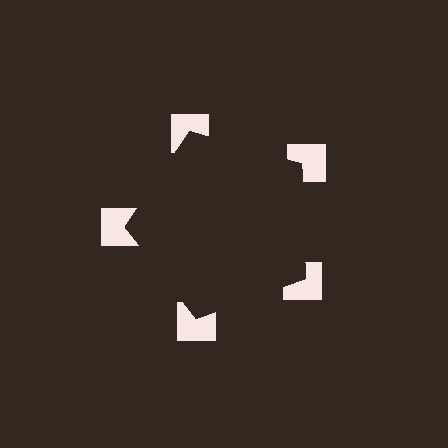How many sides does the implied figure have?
5 sides.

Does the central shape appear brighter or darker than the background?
It typically appears slightly darker than the background, even though no actual brightness change is drawn.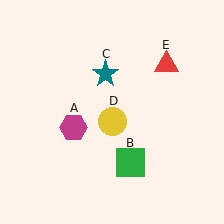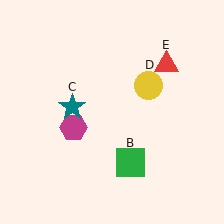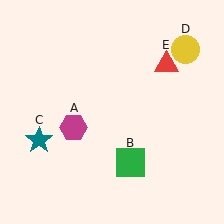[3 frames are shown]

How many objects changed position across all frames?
2 objects changed position: teal star (object C), yellow circle (object D).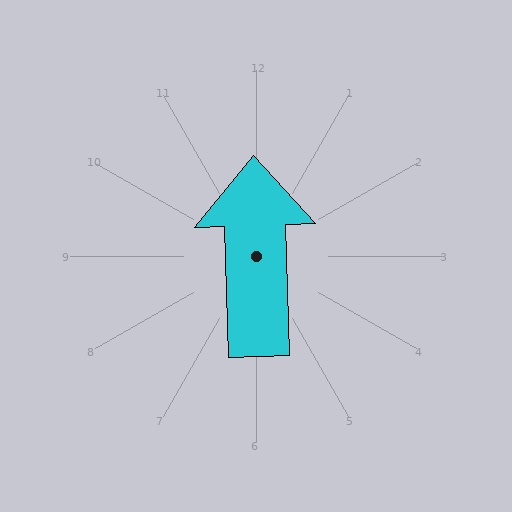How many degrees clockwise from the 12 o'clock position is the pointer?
Approximately 358 degrees.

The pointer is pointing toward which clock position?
Roughly 12 o'clock.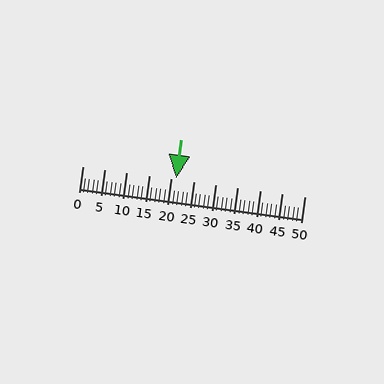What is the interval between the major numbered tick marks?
The major tick marks are spaced 5 units apart.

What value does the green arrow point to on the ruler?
The green arrow points to approximately 21.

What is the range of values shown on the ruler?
The ruler shows values from 0 to 50.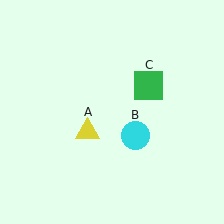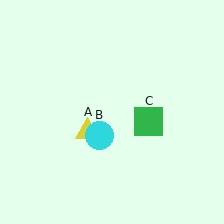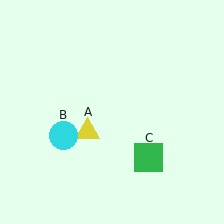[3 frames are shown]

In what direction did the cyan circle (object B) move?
The cyan circle (object B) moved left.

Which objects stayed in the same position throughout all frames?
Yellow triangle (object A) remained stationary.